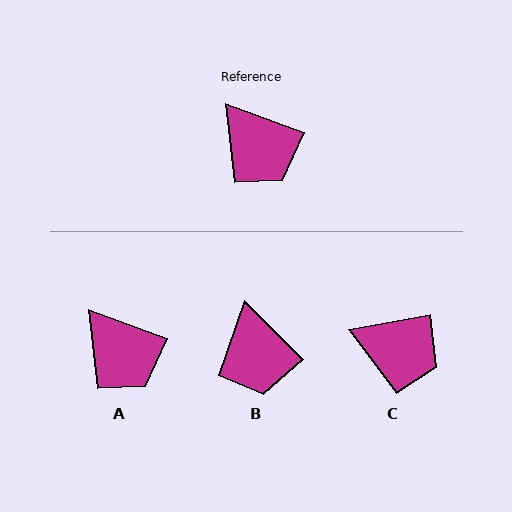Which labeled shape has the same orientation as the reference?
A.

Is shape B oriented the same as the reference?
No, it is off by about 25 degrees.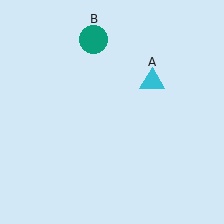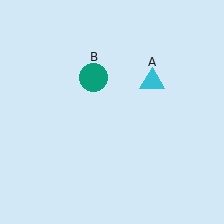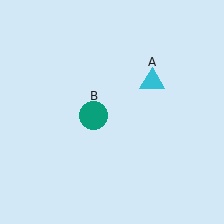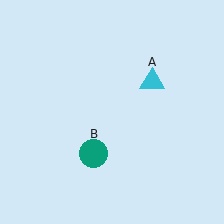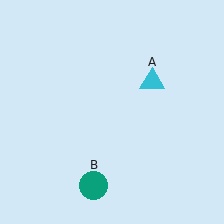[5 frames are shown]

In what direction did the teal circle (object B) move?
The teal circle (object B) moved down.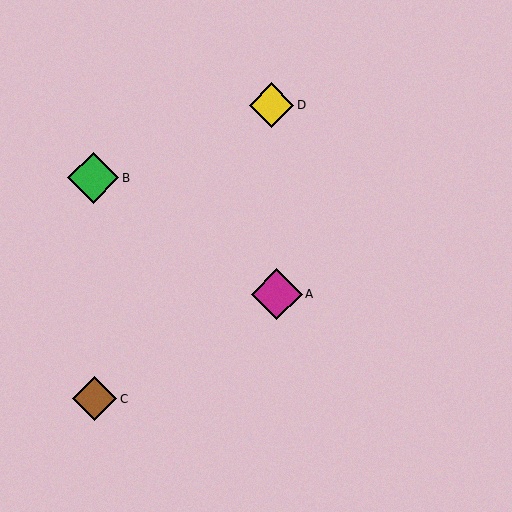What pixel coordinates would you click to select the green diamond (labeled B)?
Click at (93, 178) to select the green diamond B.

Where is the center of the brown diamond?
The center of the brown diamond is at (95, 399).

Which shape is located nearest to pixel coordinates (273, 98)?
The yellow diamond (labeled D) at (272, 105) is nearest to that location.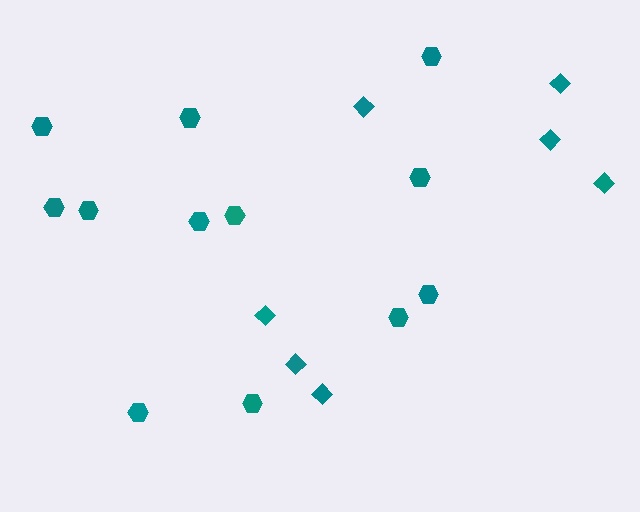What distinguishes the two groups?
There are 2 groups: one group of hexagons (12) and one group of diamonds (7).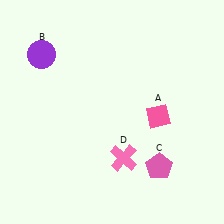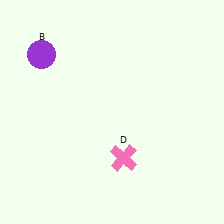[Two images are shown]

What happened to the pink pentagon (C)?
The pink pentagon (C) was removed in Image 2. It was in the bottom-right area of Image 1.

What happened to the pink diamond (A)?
The pink diamond (A) was removed in Image 2. It was in the bottom-right area of Image 1.